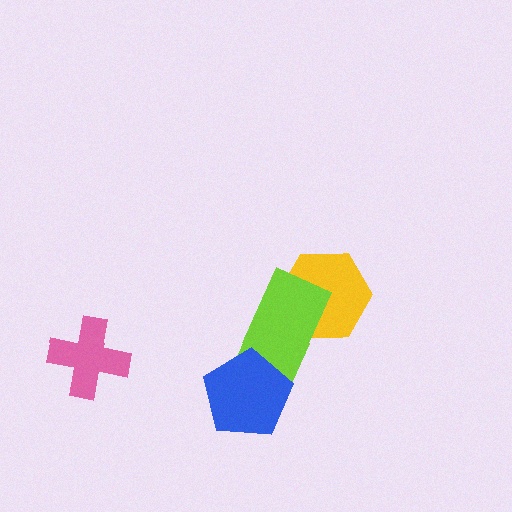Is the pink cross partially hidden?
No, no other shape covers it.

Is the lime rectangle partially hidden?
Yes, it is partially covered by another shape.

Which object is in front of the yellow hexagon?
The lime rectangle is in front of the yellow hexagon.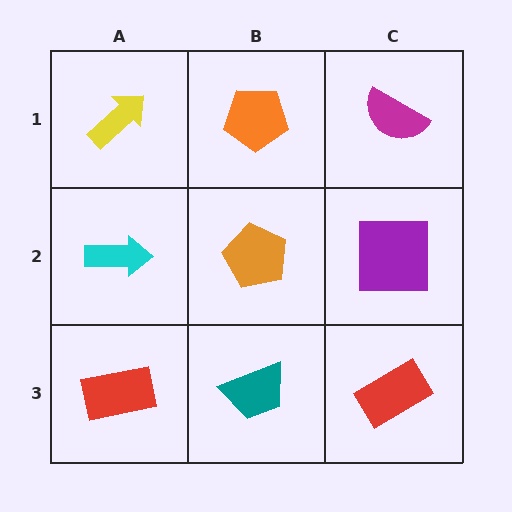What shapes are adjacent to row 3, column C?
A purple square (row 2, column C), a teal trapezoid (row 3, column B).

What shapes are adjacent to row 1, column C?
A purple square (row 2, column C), an orange pentagon (row 1, column B).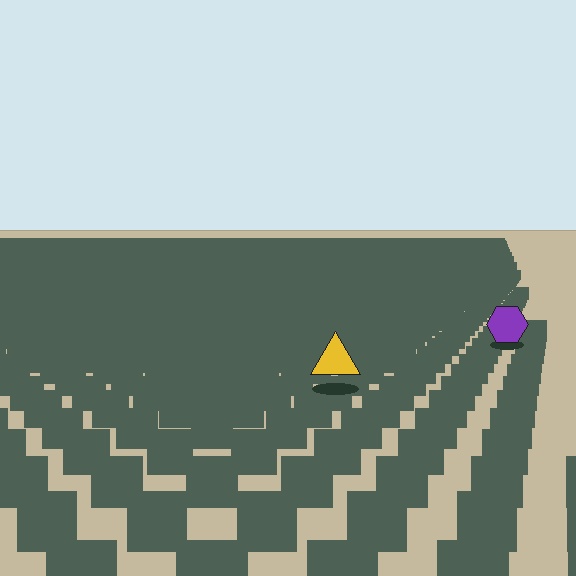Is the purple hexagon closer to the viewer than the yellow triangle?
No. The yellow triangle is closer — you can tell from the texture gradient: the ground texture is coarser near it.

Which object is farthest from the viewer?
The purple hexagon is farthest from the viewer. It appears smaller and the ground texture around it is denser.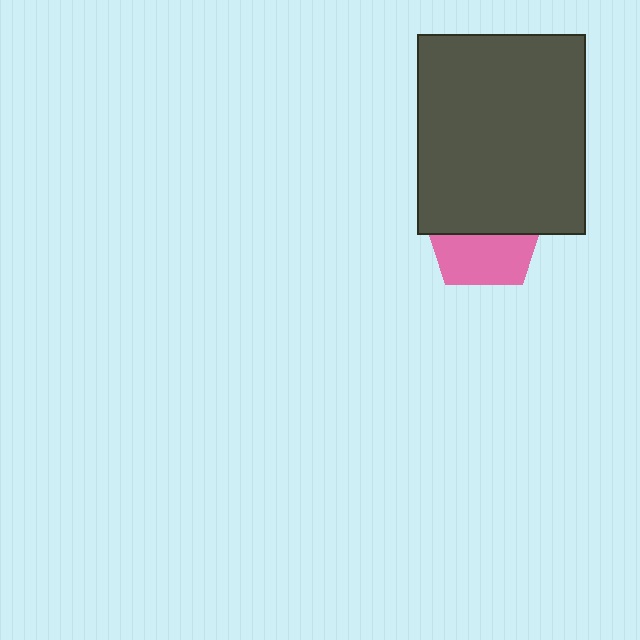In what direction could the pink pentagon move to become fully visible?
The pink pentagon could move down. That would shift it out from behind the dark gray rectangle entirely.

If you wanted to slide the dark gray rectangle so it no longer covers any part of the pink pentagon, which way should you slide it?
Slide it up — that is the most direct way to separate the two shapes.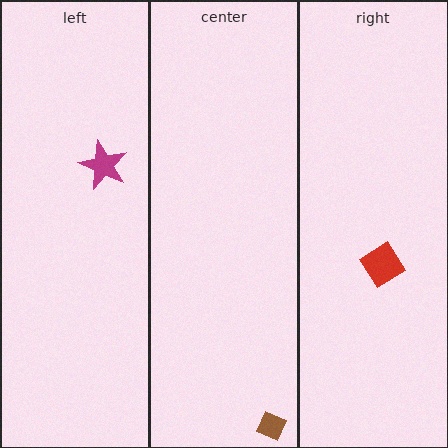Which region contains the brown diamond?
The center region.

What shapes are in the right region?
The red diamond.